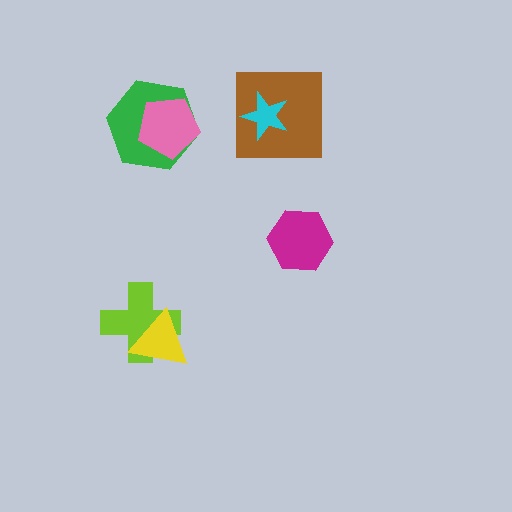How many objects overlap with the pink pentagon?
1 object overlaps with the pink pentagon.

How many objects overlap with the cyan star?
1 object overlaps with the cyan star.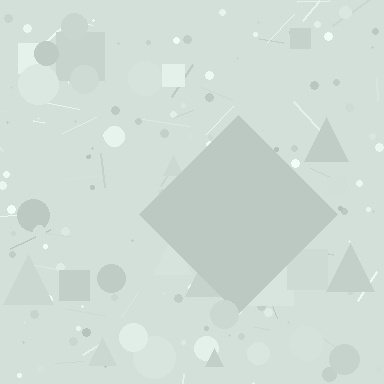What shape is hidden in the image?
A diamond is hidden in the image.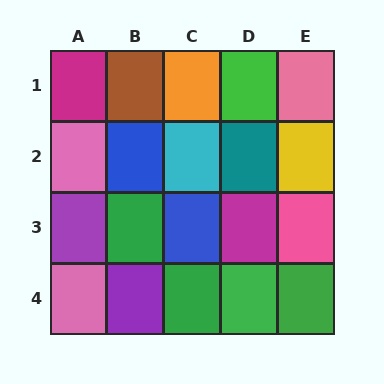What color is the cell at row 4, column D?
Green.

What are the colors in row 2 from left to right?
Pink, blue, cyan, teal, yellow.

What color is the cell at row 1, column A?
Magenta.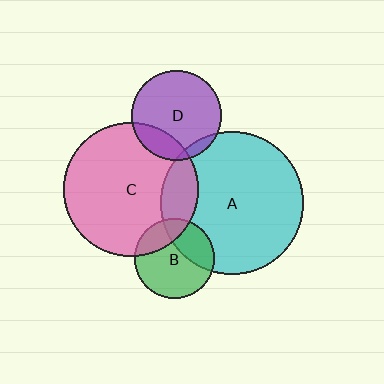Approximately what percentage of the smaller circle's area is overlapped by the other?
Approximately 25%.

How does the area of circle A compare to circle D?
Approximately 2.5 times.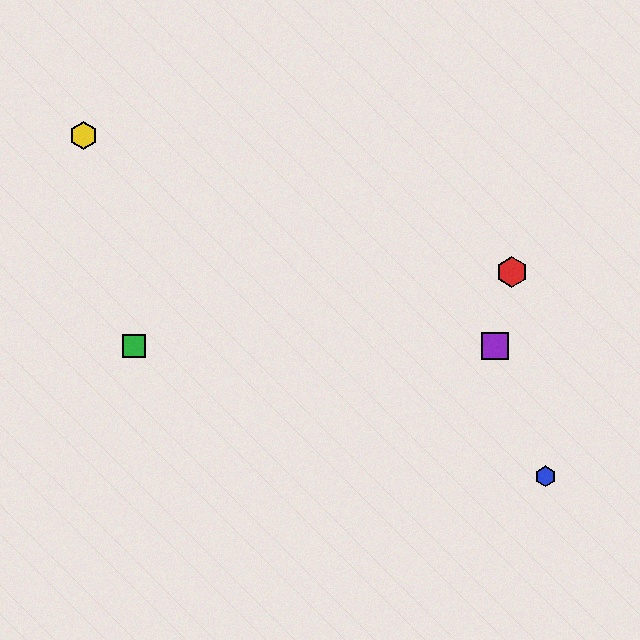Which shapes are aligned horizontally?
The green square, the purple square are aligned horizontally.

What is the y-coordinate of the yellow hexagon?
The yellow hexagon is at y≈136.